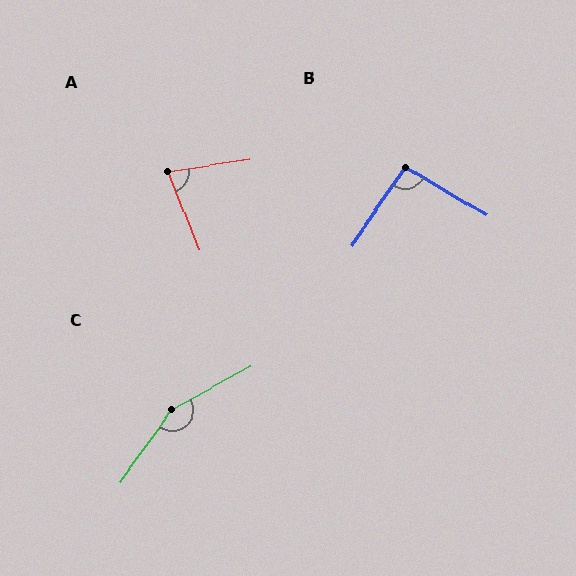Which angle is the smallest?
A, at approximately 77 degrees.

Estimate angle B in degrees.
Approximately 93 degrees.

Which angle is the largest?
C, at approximately 154 degrees.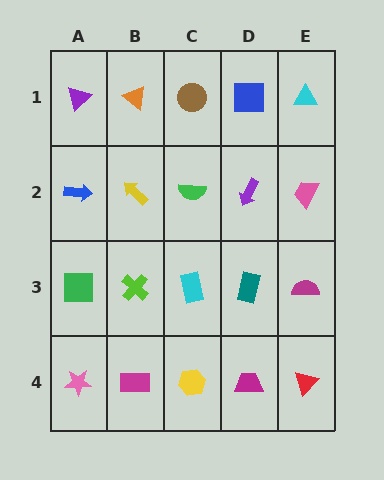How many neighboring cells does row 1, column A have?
2.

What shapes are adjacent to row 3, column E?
A pink trapezoid (row 2, column E), a red triangle (row 4, column E), a teal rectangle (row 3, column D).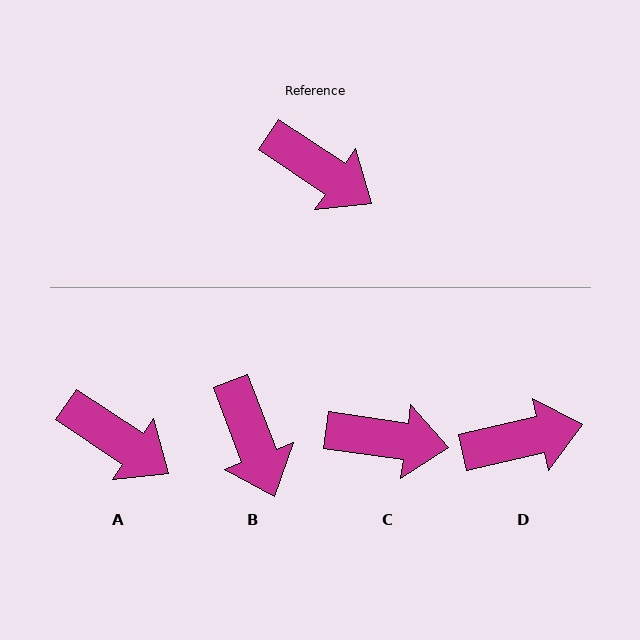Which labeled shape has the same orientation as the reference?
A.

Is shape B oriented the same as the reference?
No, it is off by about 35 degrees.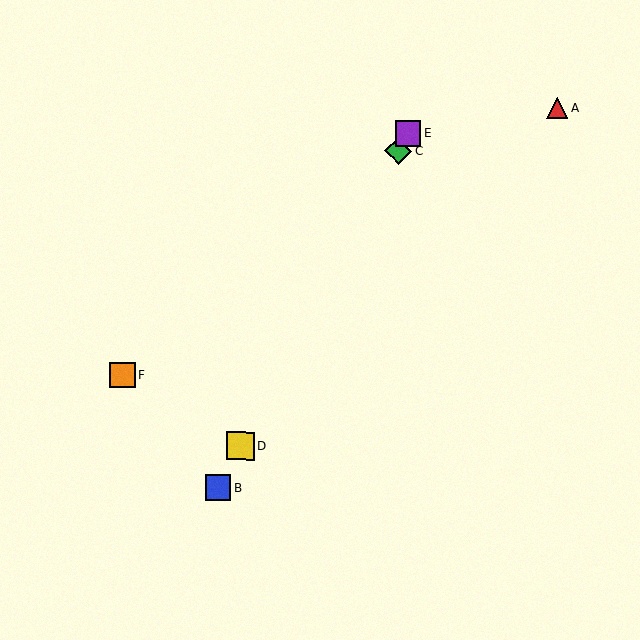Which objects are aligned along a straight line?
Objects B, C, D, E are aligned along a straight line.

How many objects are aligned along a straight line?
4 objects (B, C, D, E) are aligned along a straight line.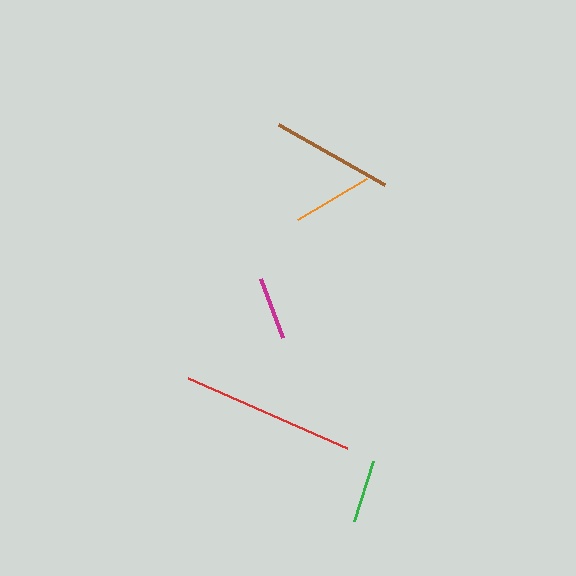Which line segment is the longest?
The red line is the longest at approximately 173 pixels.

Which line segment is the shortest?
The green line is the shortest at approximately 63 pixels.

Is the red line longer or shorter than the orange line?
The red line is longer than the orange line.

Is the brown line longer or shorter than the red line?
The red line is longer than the brown line.